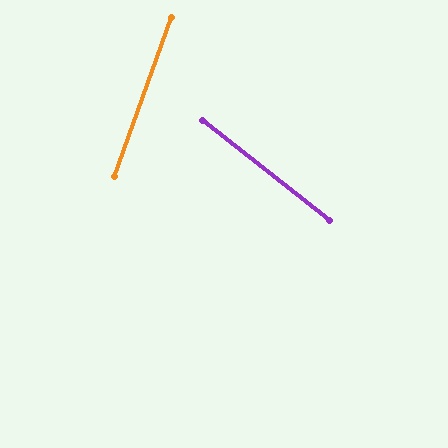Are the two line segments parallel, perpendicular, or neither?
Neither parallel nor perpendicular — they differ by about 71°.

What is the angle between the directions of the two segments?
Approximately 71 degrees.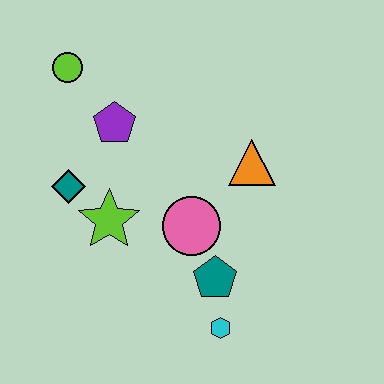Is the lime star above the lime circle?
No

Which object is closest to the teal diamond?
The lime star is closest to the teal diamond.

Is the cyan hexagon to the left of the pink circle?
No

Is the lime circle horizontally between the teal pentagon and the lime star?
No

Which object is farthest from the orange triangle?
The lime circle is farthest from the orange triangle.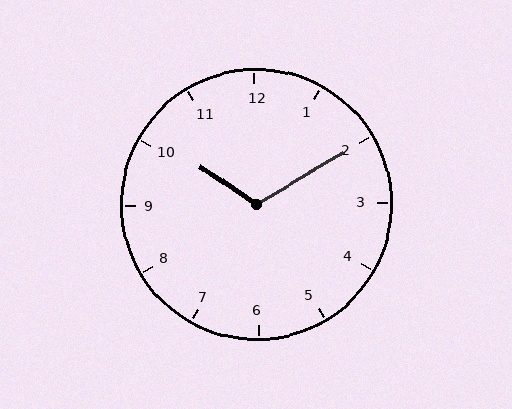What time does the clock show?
10:10.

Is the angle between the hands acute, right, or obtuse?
It is obtuse.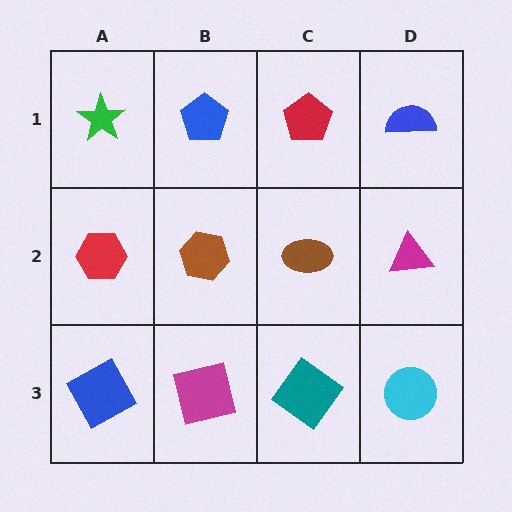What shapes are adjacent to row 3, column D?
A magenta triangle (row 2, column D), a teal diamond (row 3, column C).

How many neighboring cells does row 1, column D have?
2.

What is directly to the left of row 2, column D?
A brown ellipse.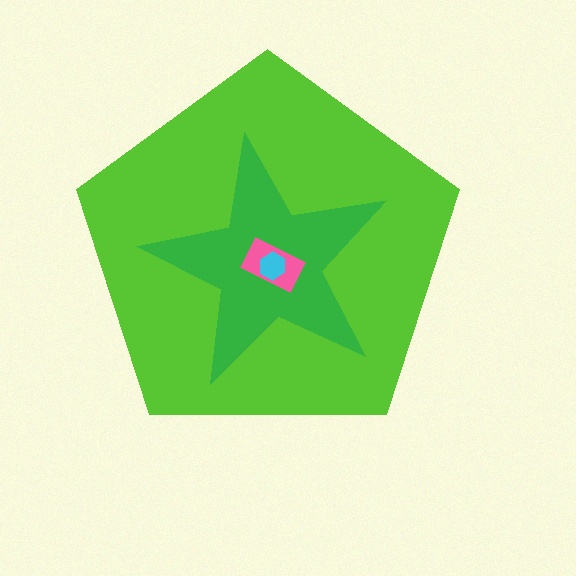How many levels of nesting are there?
4.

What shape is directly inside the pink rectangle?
The cyan hexagon.